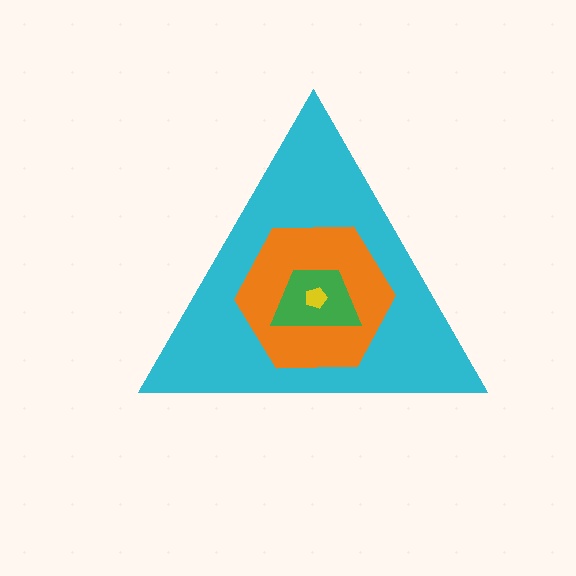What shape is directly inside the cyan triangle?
The orange hexagon.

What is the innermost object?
The yellow pentagon.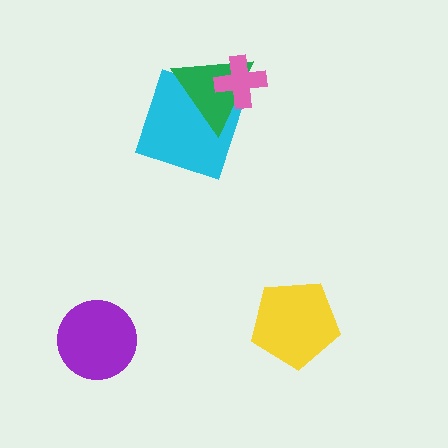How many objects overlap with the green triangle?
2 objects overlap with the green triangle.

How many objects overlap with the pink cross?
1 object overlaps with the pink cross.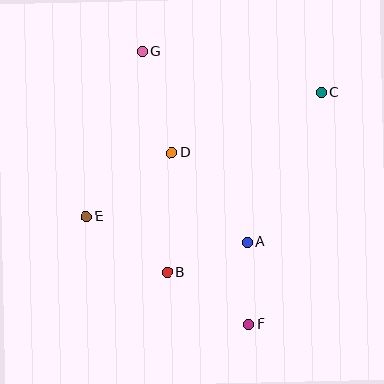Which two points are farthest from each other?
Points F and G are farthest from each other.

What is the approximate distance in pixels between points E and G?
The distance between E and G is approximately 174 pixels.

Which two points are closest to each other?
Points A and F are closest to each other.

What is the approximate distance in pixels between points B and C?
The distance between B and C is approximately 237 pixels.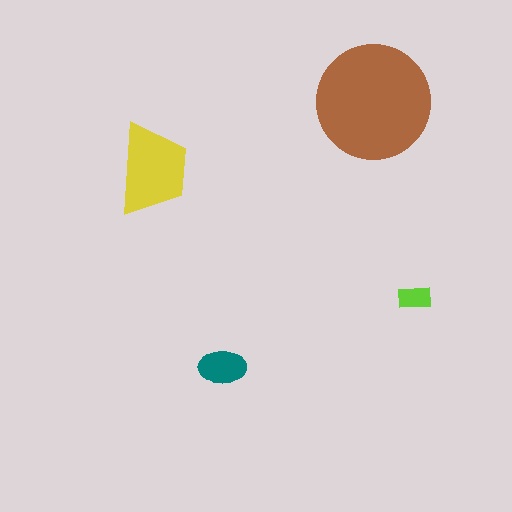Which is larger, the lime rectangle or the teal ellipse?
The teal ellipse.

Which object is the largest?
The brown circle.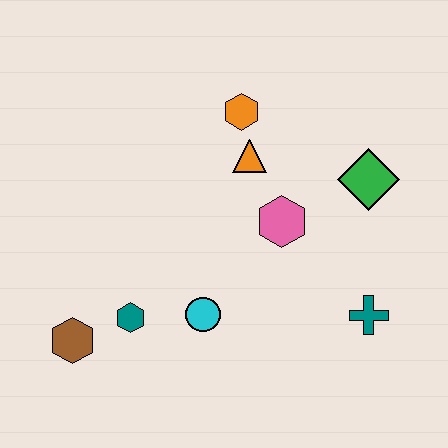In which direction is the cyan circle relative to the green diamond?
The cyan circle is to the left of the green diamond.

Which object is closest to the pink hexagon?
The orange triangle is closest to the pink hexagon.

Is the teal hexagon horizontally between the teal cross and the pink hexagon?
No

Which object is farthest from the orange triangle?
The brown hexagon is farthest from the orange triangle.